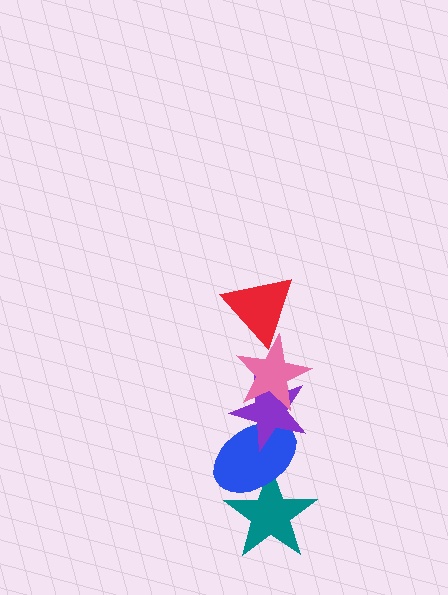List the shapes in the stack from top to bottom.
From top to bottom: the red triangle, the pink star, the purple star, the blue ellipse, the teal star.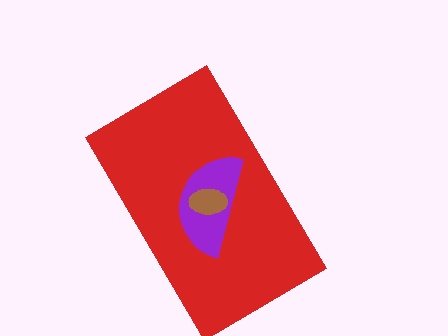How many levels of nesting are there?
3.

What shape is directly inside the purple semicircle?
The brown ellipse.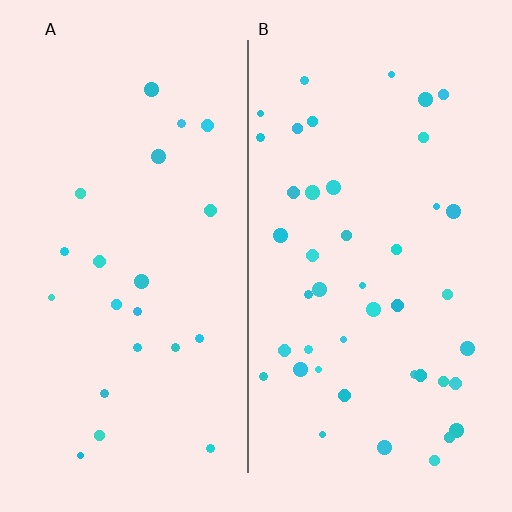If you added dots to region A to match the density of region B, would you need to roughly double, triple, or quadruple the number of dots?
Approximately double.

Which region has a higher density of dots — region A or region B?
B (the right).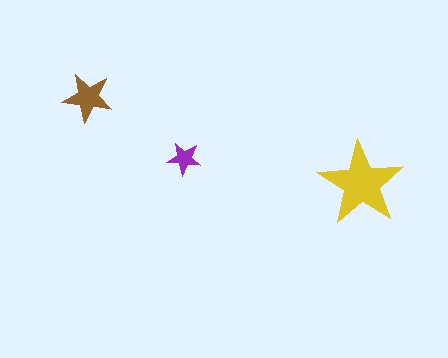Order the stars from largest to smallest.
the yellow one, the brown one, the purple one.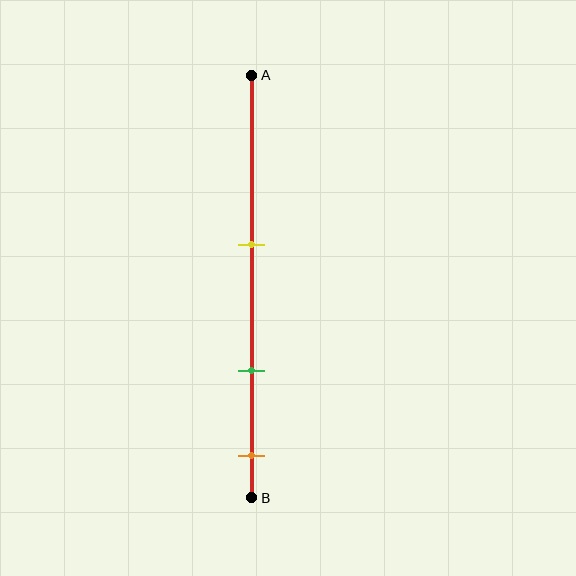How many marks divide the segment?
There are 3 marks dividing the segment.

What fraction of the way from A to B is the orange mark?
The orange mark is approximately 90% (0.9) of the way from A to B.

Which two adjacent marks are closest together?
The green and orange marks are the closest adjacent pair.